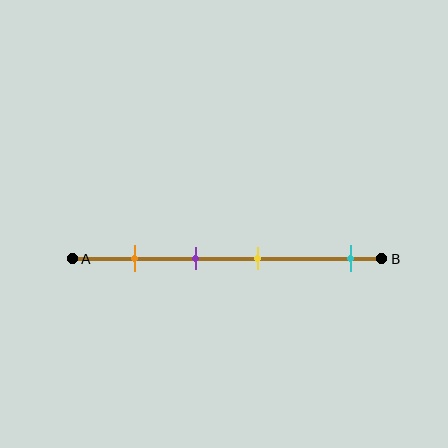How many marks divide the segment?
There are 4 marks dividing the segment.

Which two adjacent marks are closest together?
The purple and yellow marks are the closest adjacent pair.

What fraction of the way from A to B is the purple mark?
The purple mark is approximately 40% (0.4) of the way from A to B.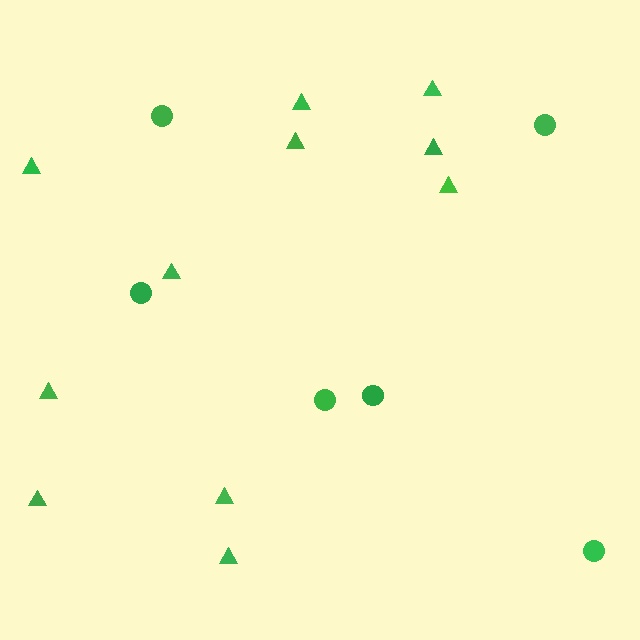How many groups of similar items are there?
There are 2 groups: one group of triangles (11) and one group of circles (6).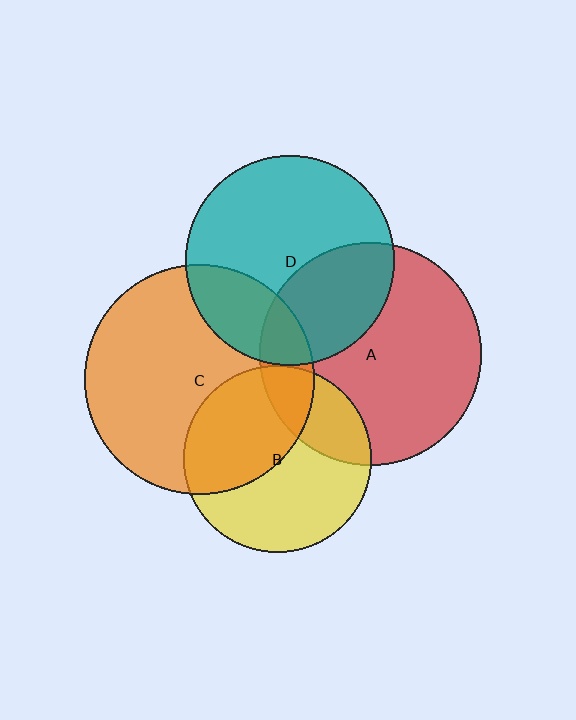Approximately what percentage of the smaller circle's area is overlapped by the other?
Approximately 25%.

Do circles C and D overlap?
Yes.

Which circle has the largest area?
Circle C (orange).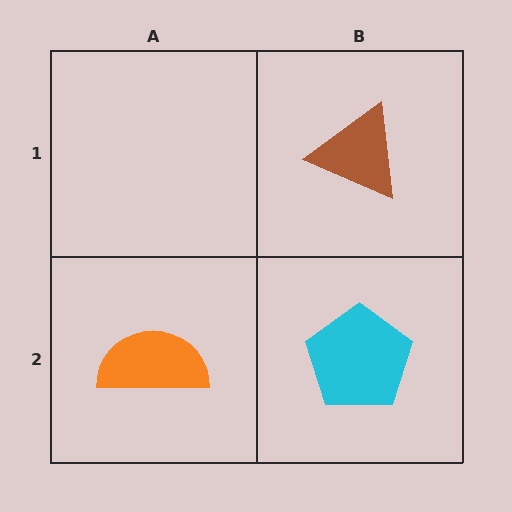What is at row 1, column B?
A brown triangle.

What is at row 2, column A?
An orange semicircle.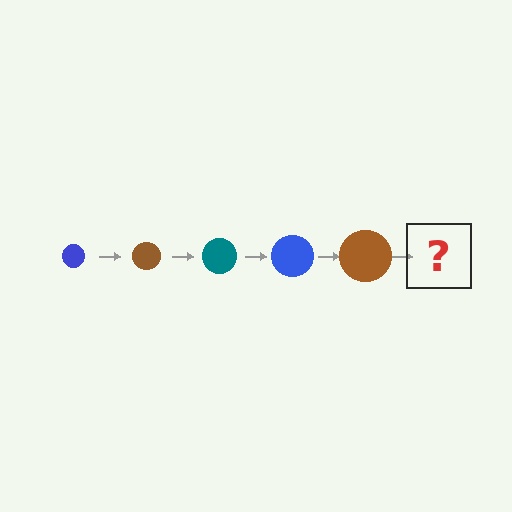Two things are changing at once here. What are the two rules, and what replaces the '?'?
The two rules are that the circle grows larger each step and the color cycles through blue, brown, and teal. The '?' should be a teal circle, larger than the previous one.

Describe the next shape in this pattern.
It should be a teal circle, larger than the previous one.